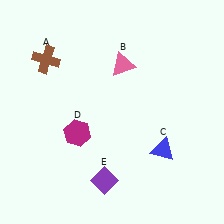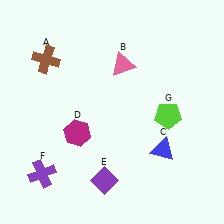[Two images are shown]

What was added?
A purple cross (F), a lime pentagon (G) were added in Image 2.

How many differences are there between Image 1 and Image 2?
There are 2 differences between the two images.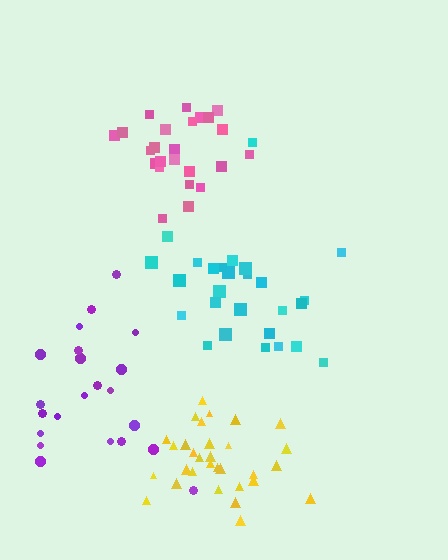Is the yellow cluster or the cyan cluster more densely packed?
Yellow.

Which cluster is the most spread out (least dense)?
Purple.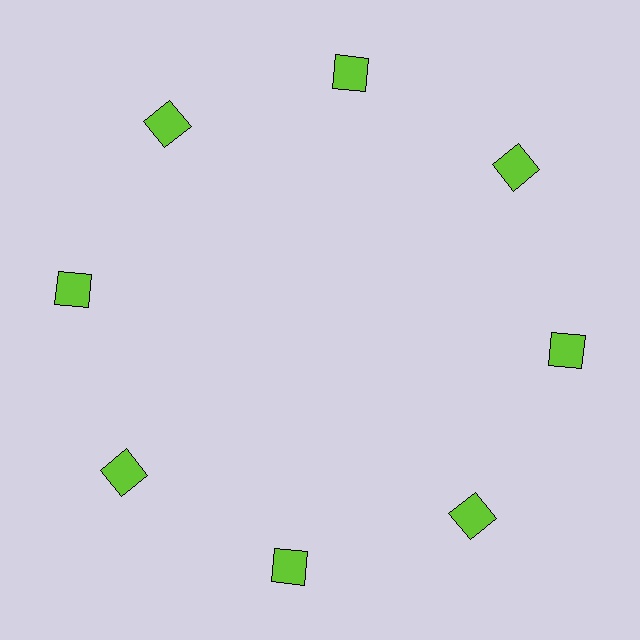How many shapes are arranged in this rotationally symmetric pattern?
There are 8 shapes, arranged in 8 groups of 1.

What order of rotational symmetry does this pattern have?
This pattern has 8-fold rotational symmetry.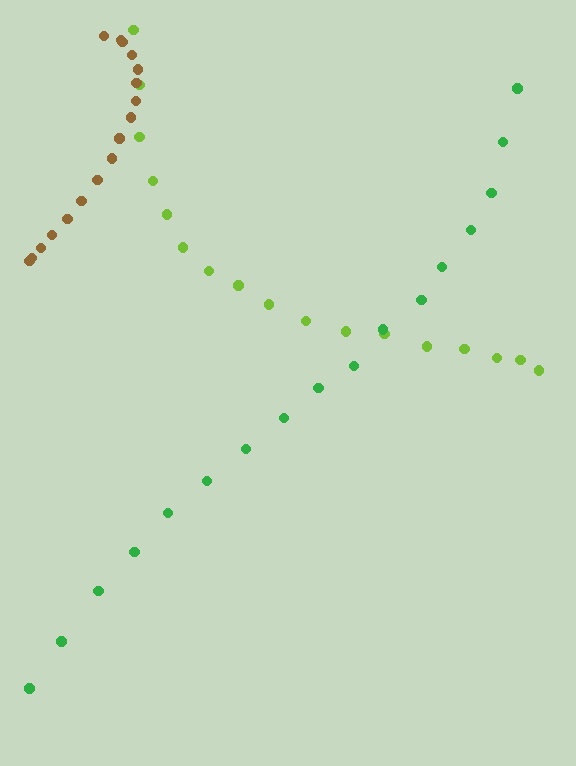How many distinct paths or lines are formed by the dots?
There are 3 distinct paths.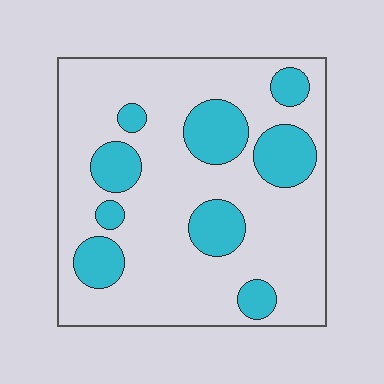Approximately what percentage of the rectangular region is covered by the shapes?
Approximately 25%.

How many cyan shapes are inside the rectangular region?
9.